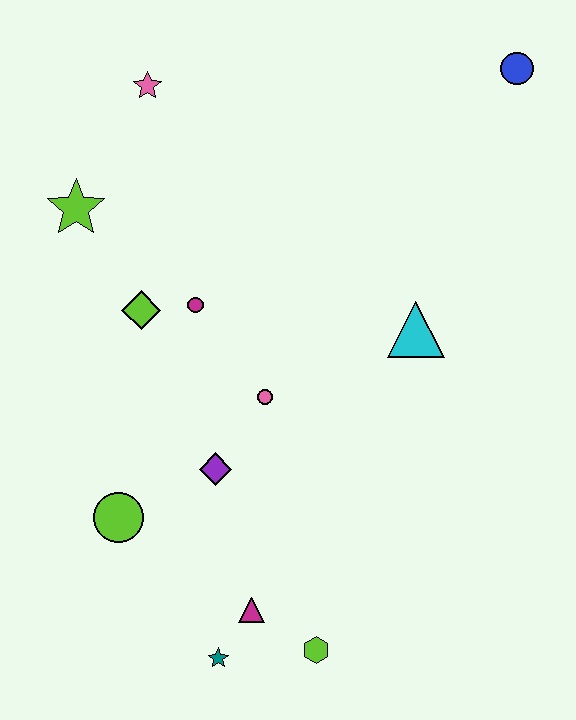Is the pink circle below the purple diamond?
No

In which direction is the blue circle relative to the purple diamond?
The blue circle is above the purple diamond.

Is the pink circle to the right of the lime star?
Yes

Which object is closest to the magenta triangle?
The teal star is closest to the magenta triangle.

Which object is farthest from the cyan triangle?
The teal star is farthest from the cyan triangle.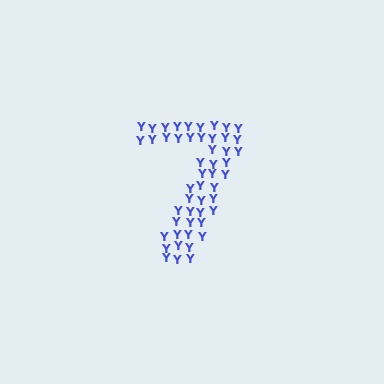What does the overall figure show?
The overall figure shows the digit 7.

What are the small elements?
The small elements are letter Y's.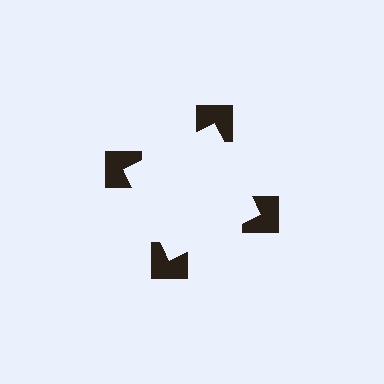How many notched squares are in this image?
There are 4 — one at each vertex of the illusory square.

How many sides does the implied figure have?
4 sides.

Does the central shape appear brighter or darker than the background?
It typically appears slightly brighter than the background, even though no actual brightness change is drawn.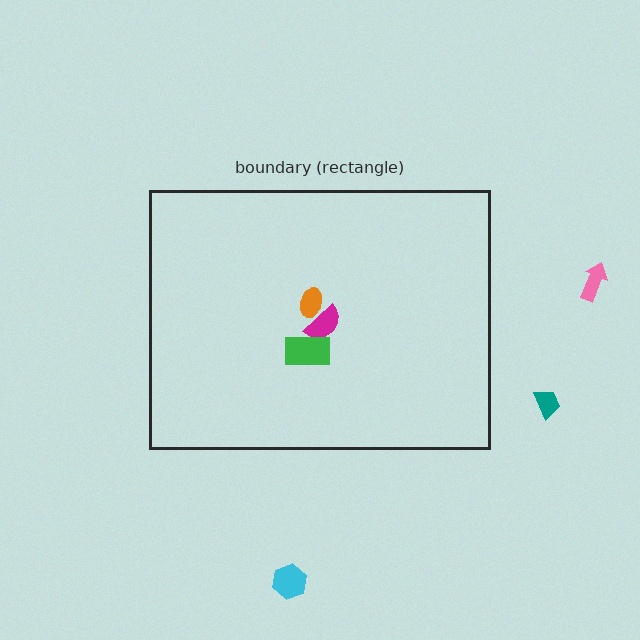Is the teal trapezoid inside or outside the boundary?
Outside.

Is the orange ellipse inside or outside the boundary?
Inside.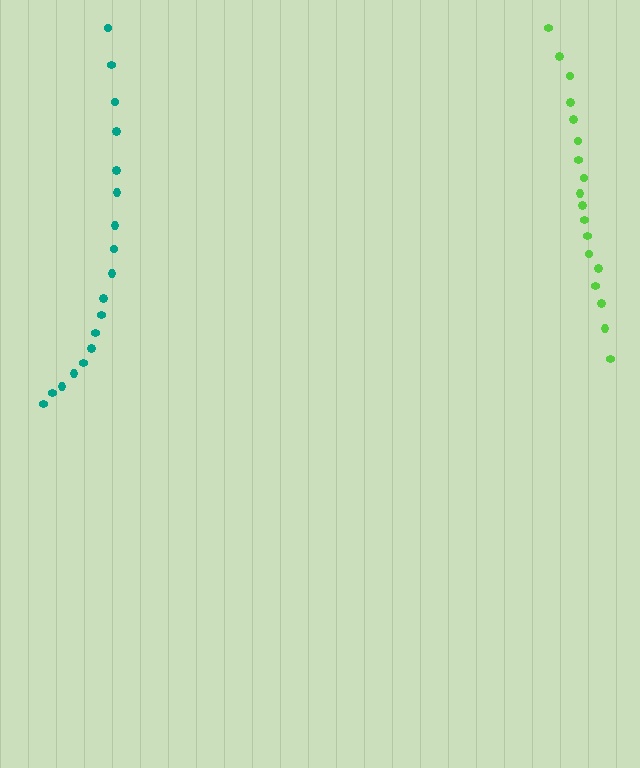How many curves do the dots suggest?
There are 2 distinct paths.